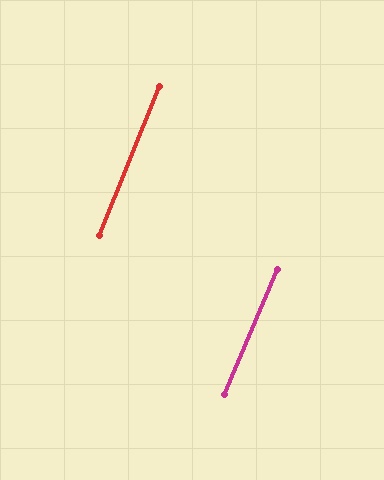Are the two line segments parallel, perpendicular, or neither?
Parallel — their directions differ by only 1.0°.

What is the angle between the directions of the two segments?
Approximately 1 degree.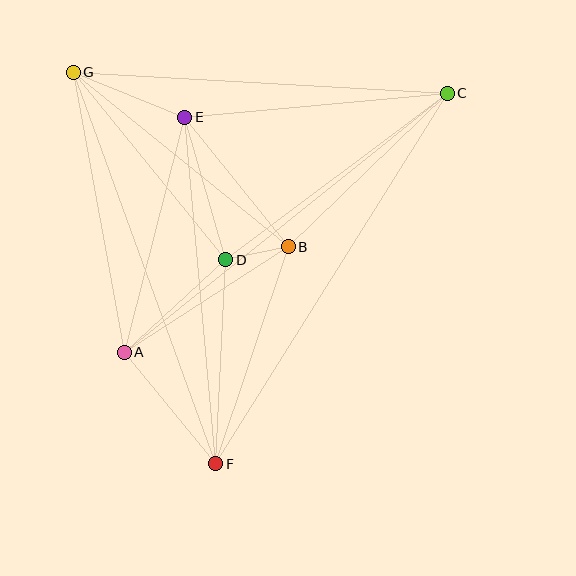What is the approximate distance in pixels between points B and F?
The distance between B and F is approximately 229 pixels.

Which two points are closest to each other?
Points B and D are closest to each other.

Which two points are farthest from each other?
Points C and F are farthest from each other.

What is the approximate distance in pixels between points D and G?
The distance between D and G is approximately 242 pixels.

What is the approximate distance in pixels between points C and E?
The distance between C and E is approximately 264 pixels.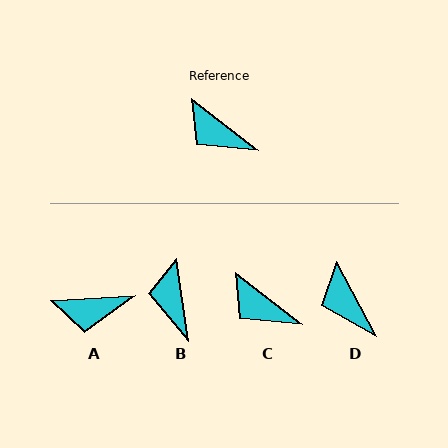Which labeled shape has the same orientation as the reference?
C.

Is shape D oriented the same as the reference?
No, it is off by about 24 degrees.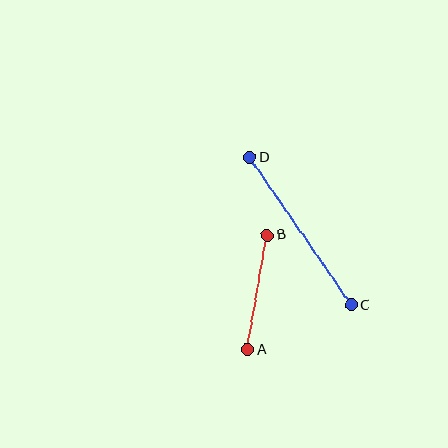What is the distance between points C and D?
The distance is approximately 179 pixels.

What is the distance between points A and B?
The distance is approximately 117 pixels.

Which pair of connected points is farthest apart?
Points C and D are farthest apart.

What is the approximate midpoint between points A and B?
The midpoint is at approximately (257, 292) pixels.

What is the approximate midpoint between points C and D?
The midpoint is at approximately (301, 231) pixels.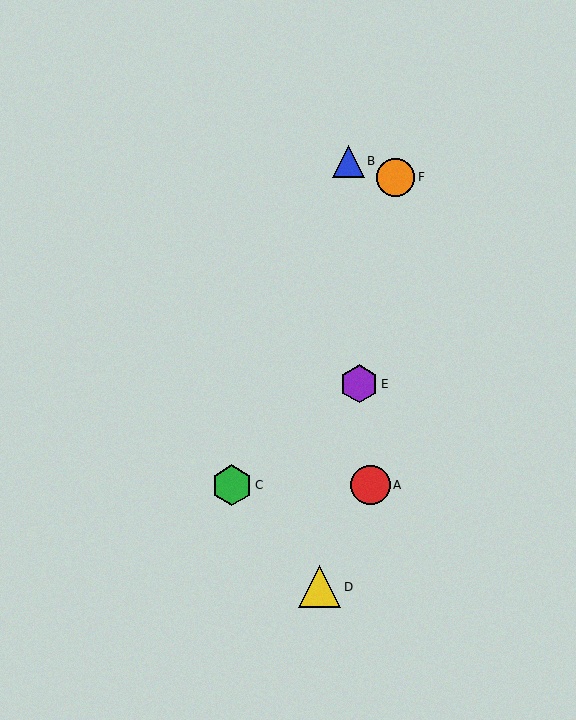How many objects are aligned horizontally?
2 objects (A, C) are aligned horizontally.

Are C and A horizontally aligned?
Yes, both are at y≈485.